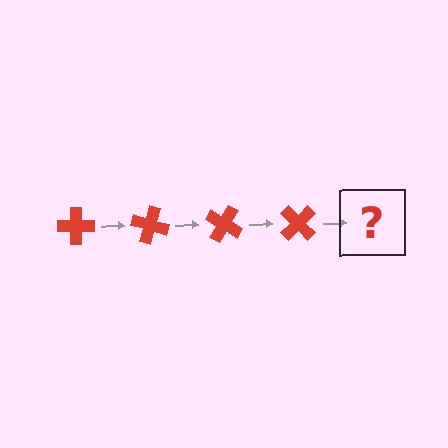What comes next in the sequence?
The next element should be a red cross rotated 60 degrees.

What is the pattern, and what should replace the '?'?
The pattern is that the cross rotates 15 degrees each step. The '?' should be a red cross rotated 60 degrees.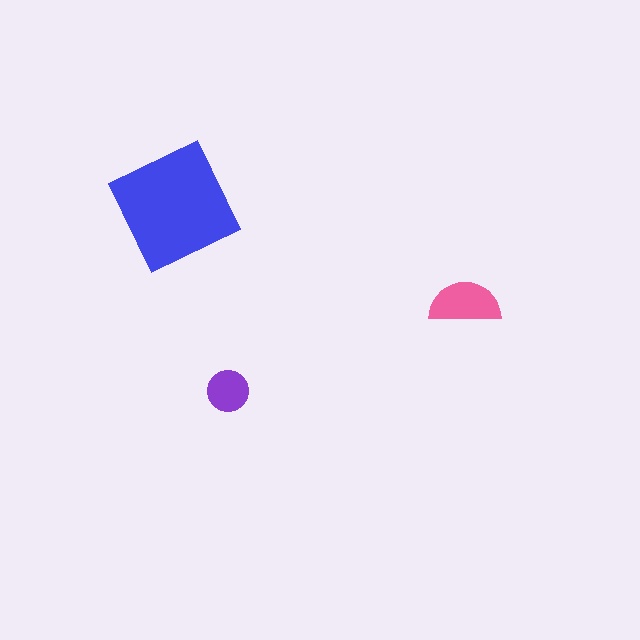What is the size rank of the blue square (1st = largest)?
1st.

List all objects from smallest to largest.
The purple circle, the pink semicircle, the blue square.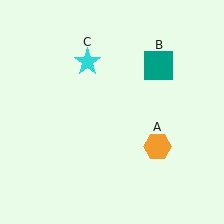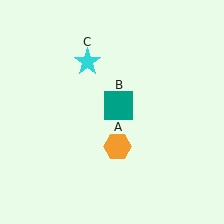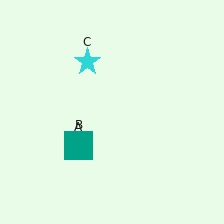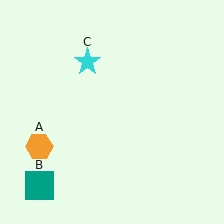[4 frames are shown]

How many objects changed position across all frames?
2 objects changed position: orange hexagon (object A), teal square (object B).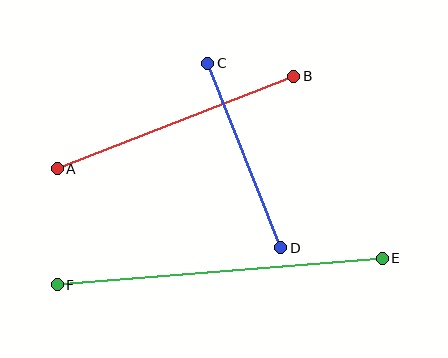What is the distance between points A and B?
The distance is approximately 254 pixels.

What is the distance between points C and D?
The distance is approximately 199 pixels.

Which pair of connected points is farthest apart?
Points E and F are farthest apart.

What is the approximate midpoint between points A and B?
The midpoint is at approximately (175, 123) pixels.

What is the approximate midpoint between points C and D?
The midpoint is at approximately (244, 155) pixels.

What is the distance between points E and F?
The distance is approximately 326 pixels.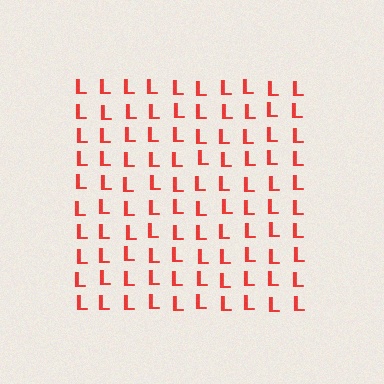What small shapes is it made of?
It is made of small letter L's.